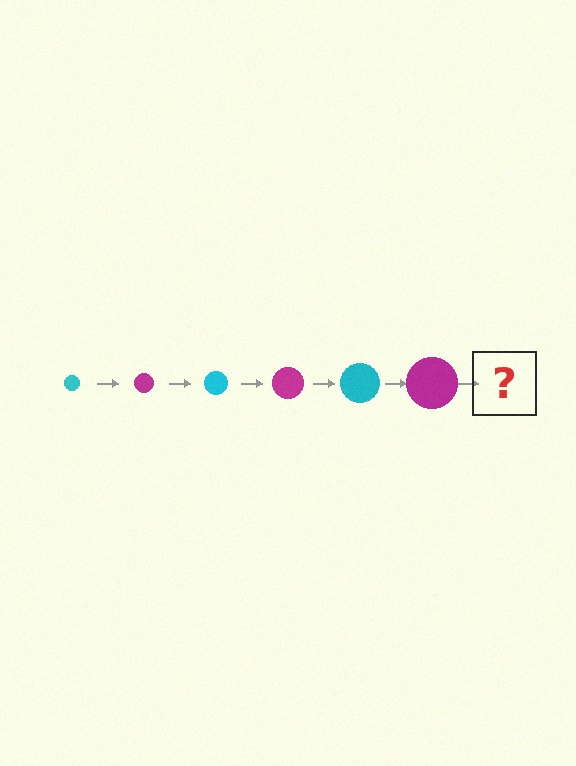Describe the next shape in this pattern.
It should be a cyan circle, larger than the previous one.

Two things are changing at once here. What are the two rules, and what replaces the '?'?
The two rules are that the circle grows larger each step and the color cycles through cyan and magenta. The '?' should be a cyan circle, larger than the previous one.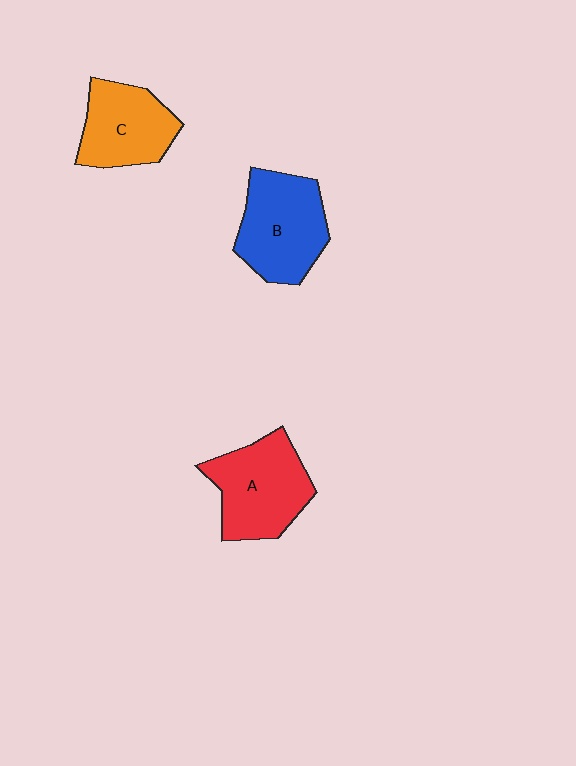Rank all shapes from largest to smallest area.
From largest to smallest: B (blue), A (red), C (orange).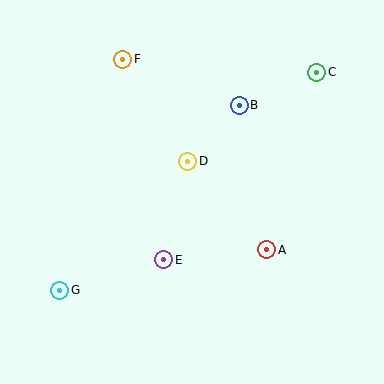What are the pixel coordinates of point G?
Point G is at (60, 290).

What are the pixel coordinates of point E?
Point E is at (164, 260).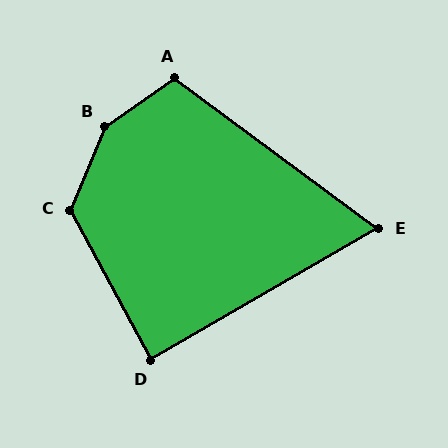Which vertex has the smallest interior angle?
E, at approximately 66 degrees.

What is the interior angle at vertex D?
Approximately 88 degrees (approximately right).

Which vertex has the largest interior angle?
B, at approximately 147 degrees.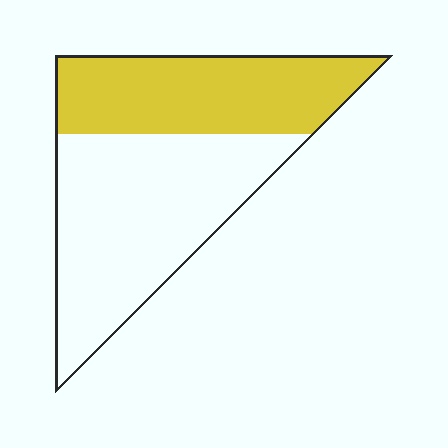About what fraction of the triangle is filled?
About two fifths (2/5).